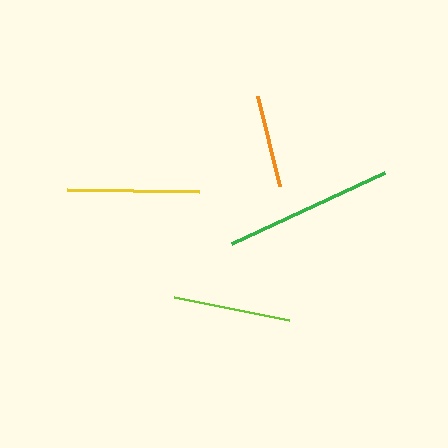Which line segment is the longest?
The green line is the longest at approximately 168 pixels.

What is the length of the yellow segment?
The yellow segment is approximately 132 pixels long.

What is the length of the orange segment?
The orange segment is approximately 93 pixels long.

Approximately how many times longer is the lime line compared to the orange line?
The lime line is approximately 1.3 times the length of the orange line.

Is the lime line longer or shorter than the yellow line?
The yellow line is longer than the lime line.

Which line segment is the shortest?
The orange line is the shortest at approximately 93 pixels.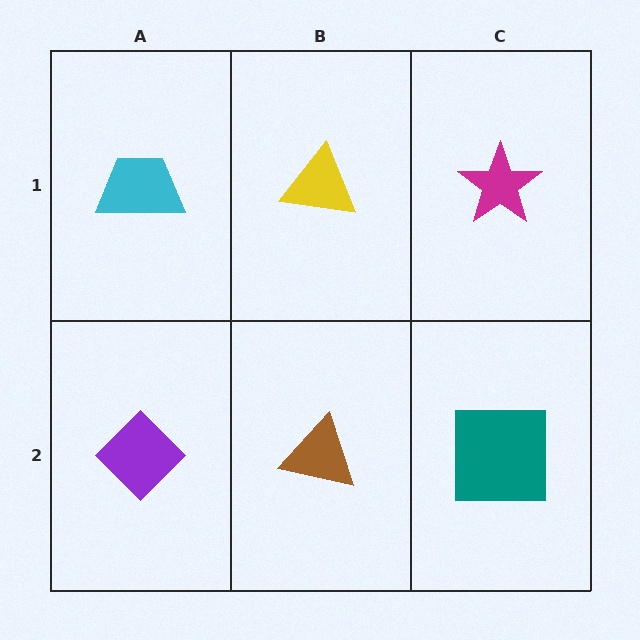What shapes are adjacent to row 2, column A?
A cyan trapezoid (row 1, column A), a brown triangle (row 2, column B).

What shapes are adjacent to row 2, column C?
A magenta star (row 1, column C), a brown triangle (row 2, column B).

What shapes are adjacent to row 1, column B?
A brown triangle (row 2, column B), a cyan trapezoid (row 1, column A), a magenta star (row 1, column C).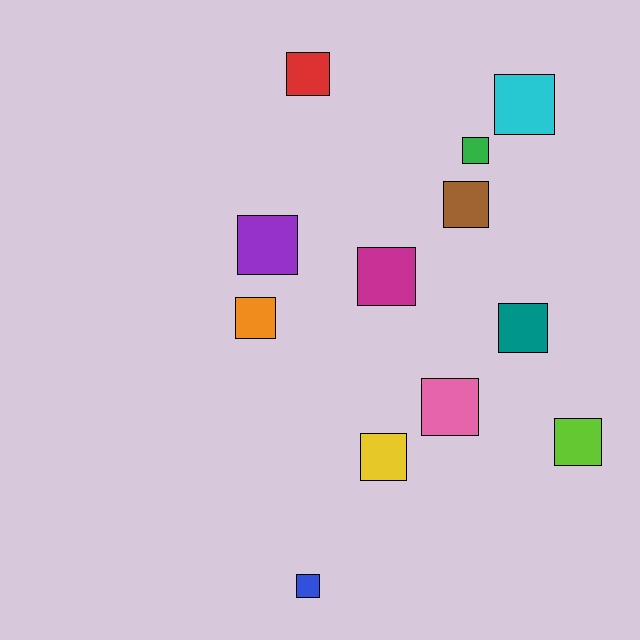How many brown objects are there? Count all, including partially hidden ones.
There is 1 brown object.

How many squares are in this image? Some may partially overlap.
There are 12 squares.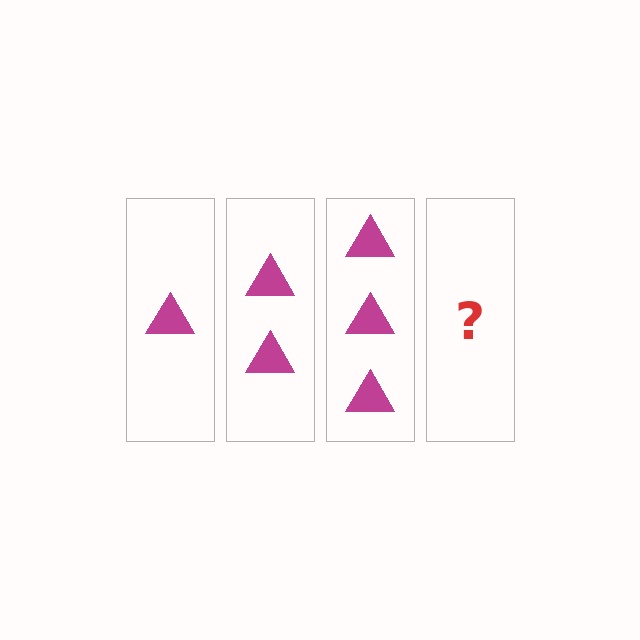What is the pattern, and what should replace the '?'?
The pattern is that each step adds one more triangle. The '?' should be 4 triangles.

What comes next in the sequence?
The next element should be 4 triangles.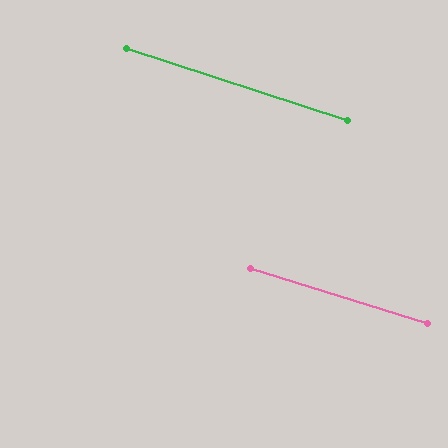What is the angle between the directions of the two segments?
Approximately 1 degree.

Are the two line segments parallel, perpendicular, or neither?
Parallel — their directions differ by only 0.7°.